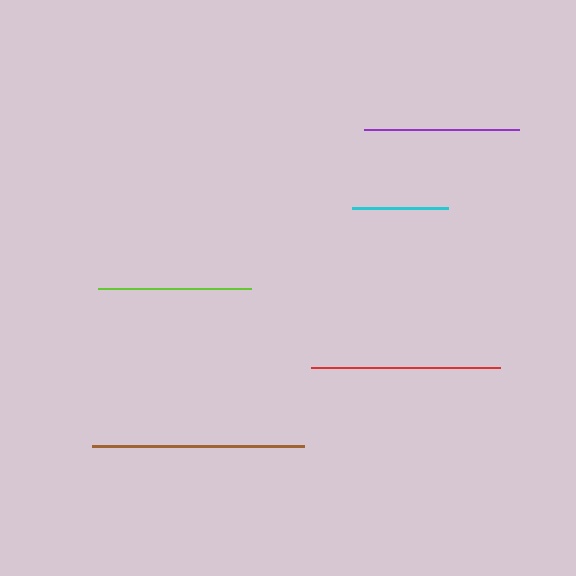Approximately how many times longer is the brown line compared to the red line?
The brown line is approximately 1.1 times the length of the red line.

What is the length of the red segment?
The red segment is approximately 189 pixels long.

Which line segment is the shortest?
The cyan line is the shortest at approximately 96 pixels.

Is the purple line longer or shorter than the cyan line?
The purple line is longer than the cyan line.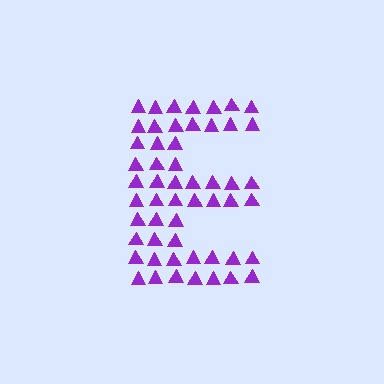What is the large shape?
The large shape is the letter E.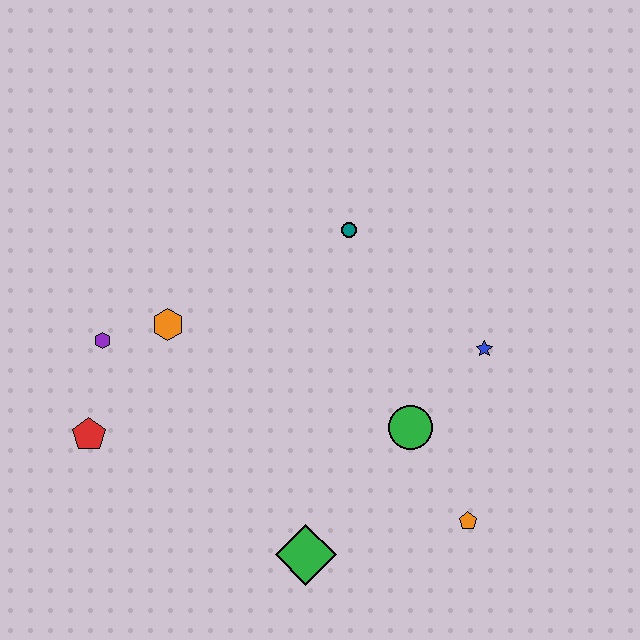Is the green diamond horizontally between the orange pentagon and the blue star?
No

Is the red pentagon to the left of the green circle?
Yes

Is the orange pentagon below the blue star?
Yes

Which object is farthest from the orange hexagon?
The orange pentagon is farthest from the orange hexagon.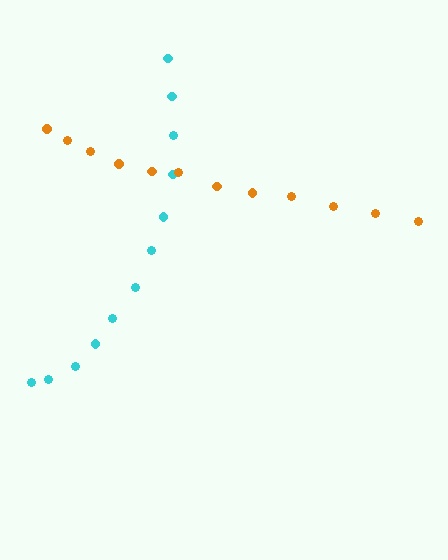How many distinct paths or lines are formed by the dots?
There are 2 distinct paths.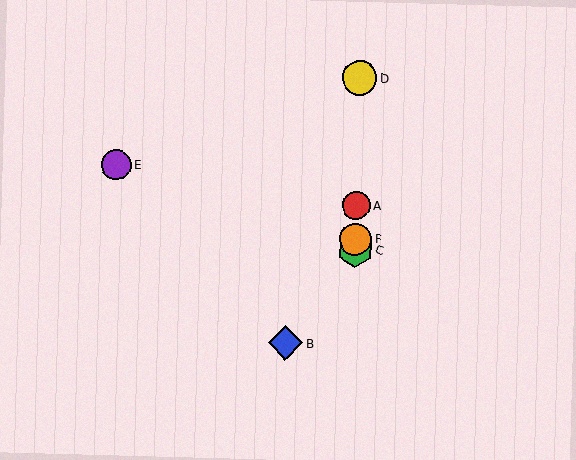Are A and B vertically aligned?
No, A is at x≈356 and B is at x≈285.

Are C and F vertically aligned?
Yes, both are at x≈355.